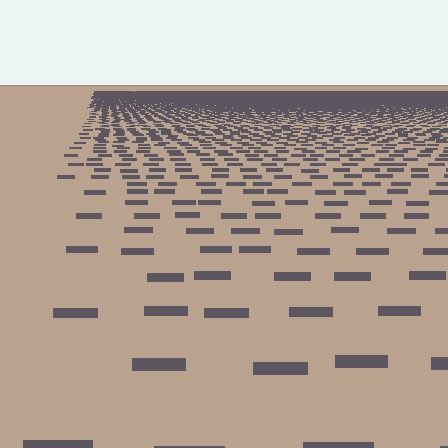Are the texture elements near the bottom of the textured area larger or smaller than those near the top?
Larger. Near the bottom, elements are closer to the viewer and appear at a bigger on-screen size.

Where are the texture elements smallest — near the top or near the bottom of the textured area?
Near the top.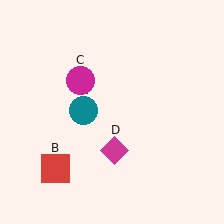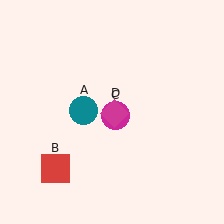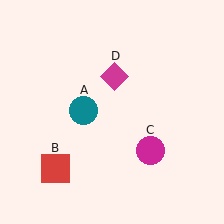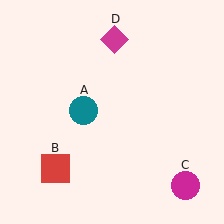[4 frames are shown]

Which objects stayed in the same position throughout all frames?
Teal circle (object A) and red square (object B) remained stationary.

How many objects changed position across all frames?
2 objects changed position: magenta circle (object C), magenta diamond (object D).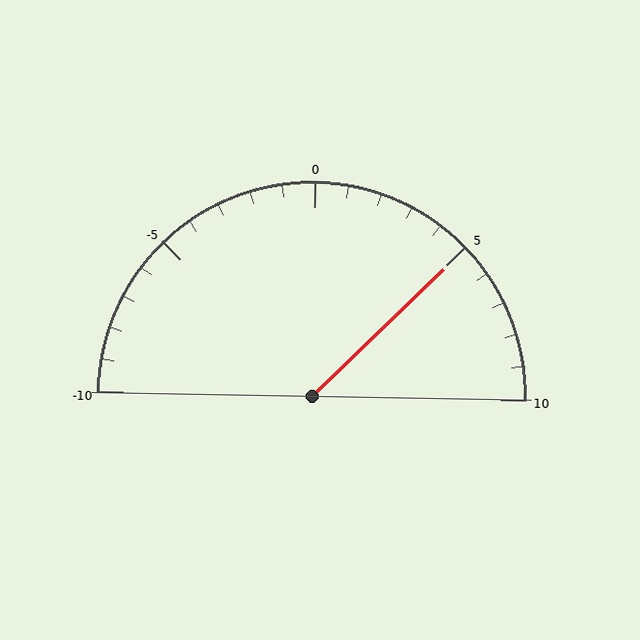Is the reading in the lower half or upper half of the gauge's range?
The reading is in the upper half of the range (-10 to 10).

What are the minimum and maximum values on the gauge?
The gauge ranges from -10 to 10.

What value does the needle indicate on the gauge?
The needle indicates approximately 5.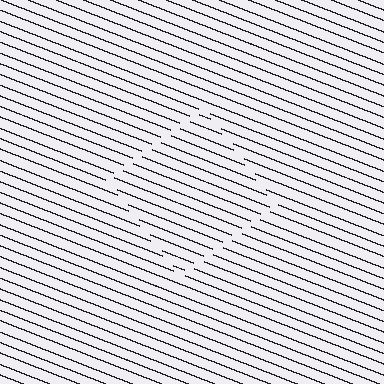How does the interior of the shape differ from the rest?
The interior of the shape contains the same grating, shifted by half a period — the contour is defined by the phase discontinuity where line-ends from the inner and outer gratings abut.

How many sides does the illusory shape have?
4 sides — the line-ends trace a square.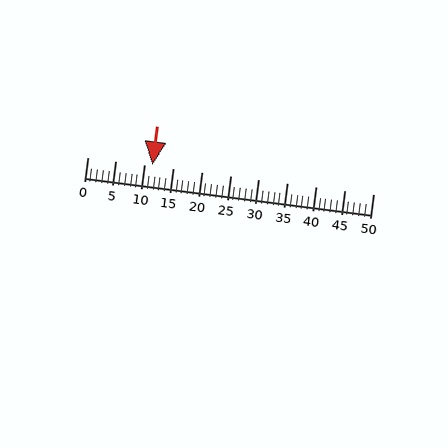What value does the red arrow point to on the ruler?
The red arrow points to approximately 11.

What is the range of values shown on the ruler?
The ruler shows values from 0 to 50.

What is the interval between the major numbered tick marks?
The major tick marks are spaced 5 units apart.